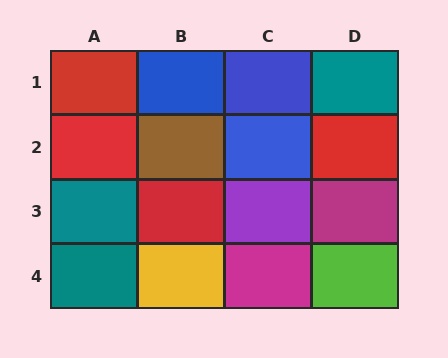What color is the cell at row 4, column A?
Teal.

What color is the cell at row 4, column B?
Yellow.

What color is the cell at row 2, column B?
Brown.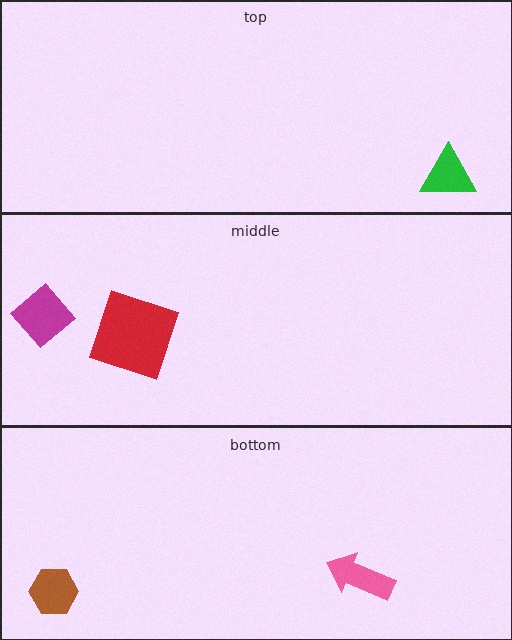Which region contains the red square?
The middle region.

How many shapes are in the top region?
1.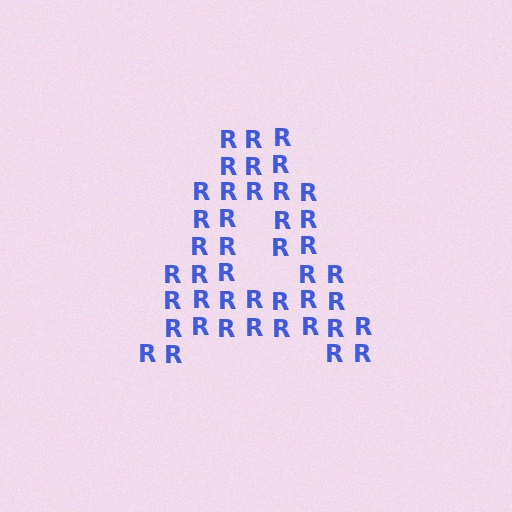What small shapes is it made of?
It is made of small letter R's.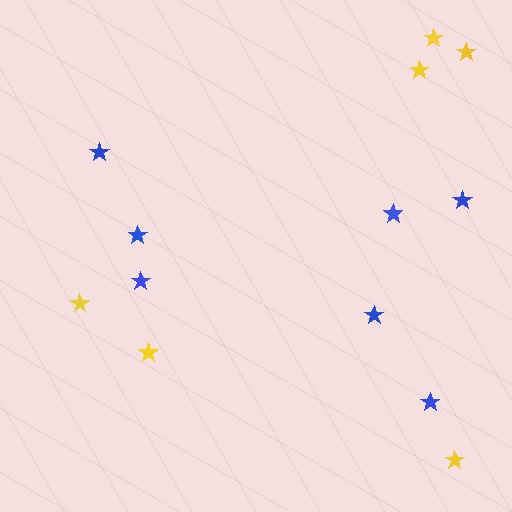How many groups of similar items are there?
There are 2 groups: one group of yellow stars (6) and one group of blue stars (7).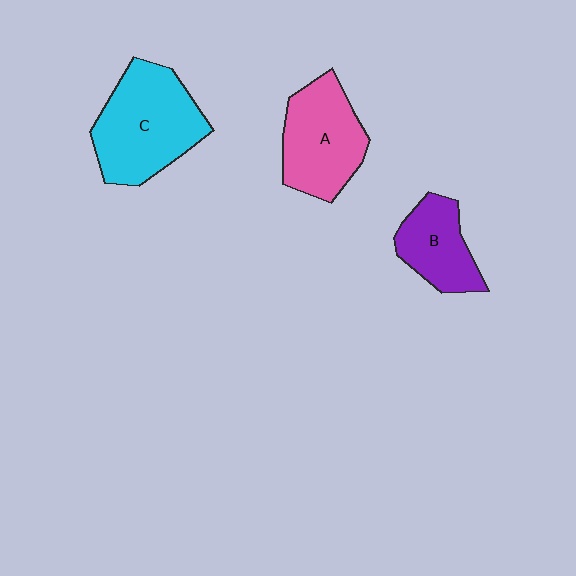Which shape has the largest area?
Shape C (cyan).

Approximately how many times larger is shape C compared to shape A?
Approximately 1.2 times.